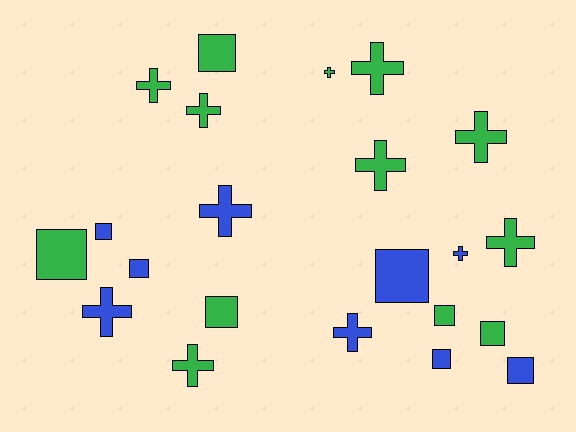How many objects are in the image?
There are 22 objects.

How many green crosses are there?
There are 8 green crosses.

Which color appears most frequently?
Green, with 13 objects.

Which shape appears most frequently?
Cross, with 12 objects.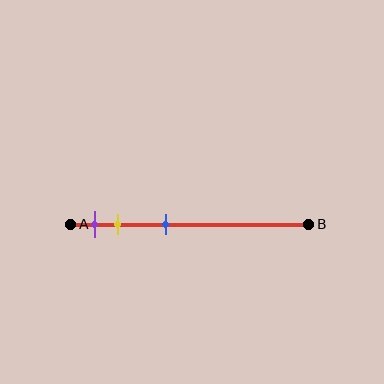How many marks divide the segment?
There are 3 marks dividing the segment.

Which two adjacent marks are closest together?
The purple and yellow marks are the closest adjacent pair.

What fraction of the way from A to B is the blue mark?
The blue mark is approximately 40% (0.4) of the way from A to B.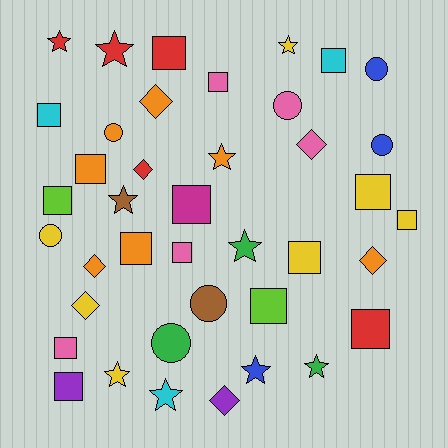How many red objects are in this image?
There are 5 red objects.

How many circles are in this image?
There are 7 circles.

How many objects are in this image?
There are 40 objects.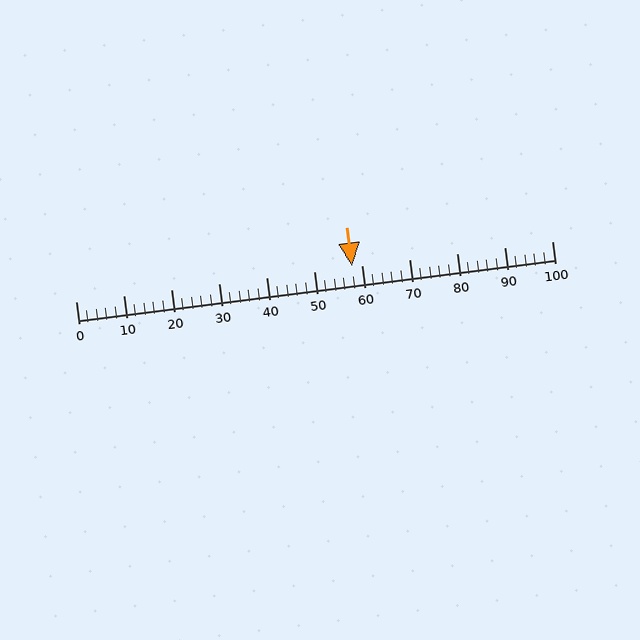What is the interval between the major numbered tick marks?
The major tick marks are spaced 10 units apart.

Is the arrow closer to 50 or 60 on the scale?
The arrow is closer to 60.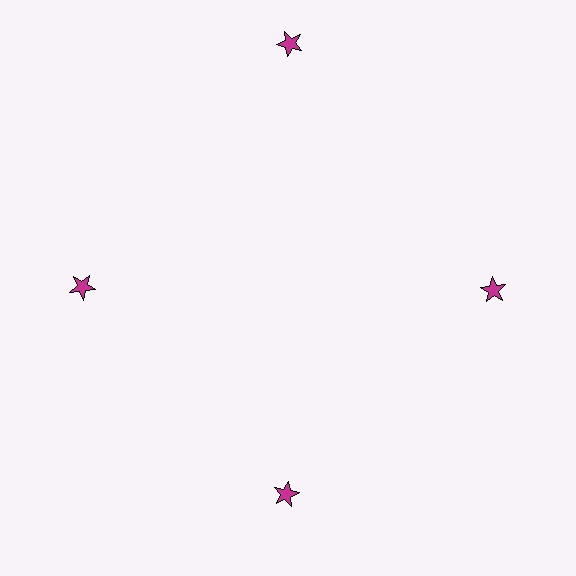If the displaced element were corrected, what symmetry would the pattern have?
It would have 4-fold rotational symmetry — the pattern would map onto itself every 90 degrees.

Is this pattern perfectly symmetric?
No. The 4 magenta stars are arranged in a ring, but one element near the 12 o'clock position is pushed outward from the center, breaking the 4-fold rotational symmetry.